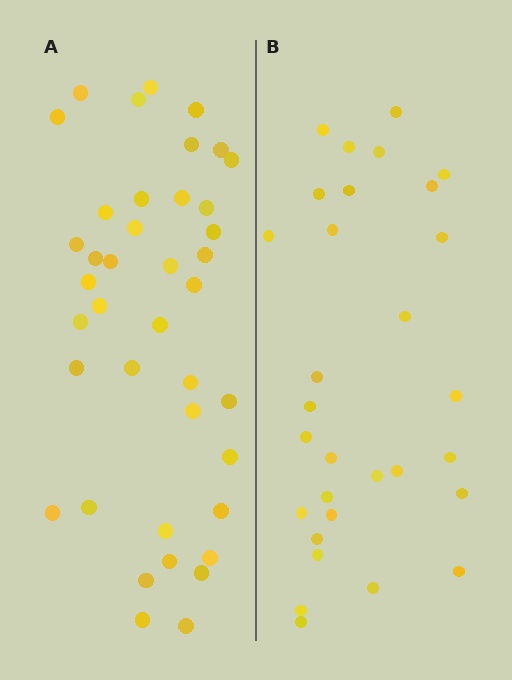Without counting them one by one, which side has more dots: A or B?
Region A (the left region) has more dots.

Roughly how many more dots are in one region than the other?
Region A has roughly 10 or so more dots than region B.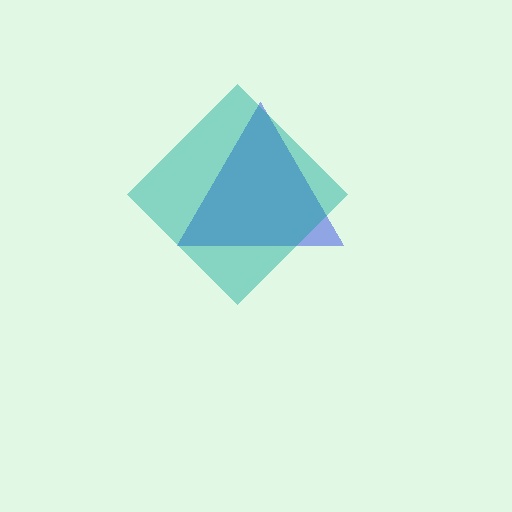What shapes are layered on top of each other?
The layered shapes are: a blue triangle, a teal diamond.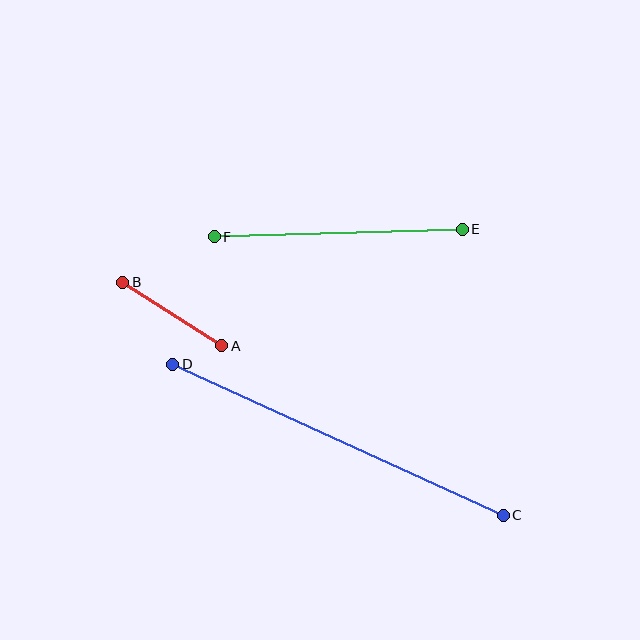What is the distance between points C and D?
The distance is approximately 363 pixels.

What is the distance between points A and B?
The distance is approximately 118 pixels.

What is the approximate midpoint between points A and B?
The midpoint is at approximately (172, 314) pixels.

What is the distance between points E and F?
The distance is approximately 248 pixels.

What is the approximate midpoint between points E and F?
The midpoint is at approximately (338, 233) pixels.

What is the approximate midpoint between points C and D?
The midpoint is at approximately (338, 440) pixels.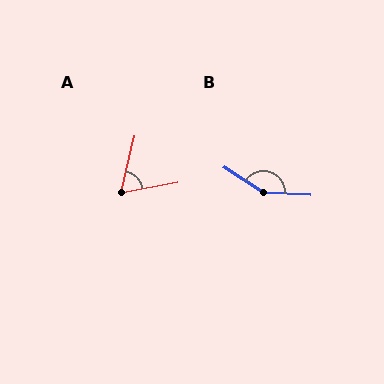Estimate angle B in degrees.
Approximately 150 degrees.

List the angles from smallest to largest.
A (66°), B (150°).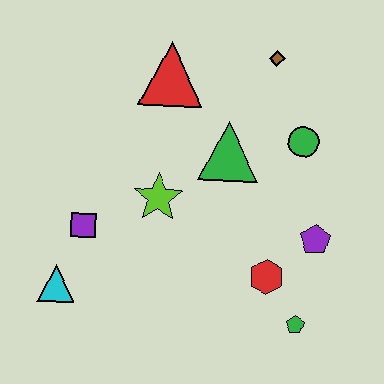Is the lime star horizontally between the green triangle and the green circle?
No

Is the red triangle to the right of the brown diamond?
No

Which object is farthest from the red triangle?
The green pentagon is farthest from the red triangle.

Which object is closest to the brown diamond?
The green circle is closest to the brown diamond.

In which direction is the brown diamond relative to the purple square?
The brown diamond is to the right of the purple square.